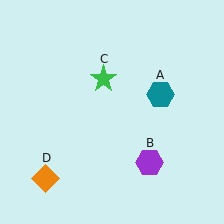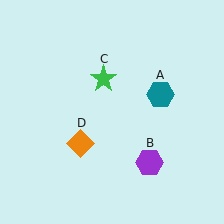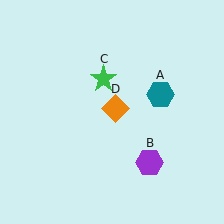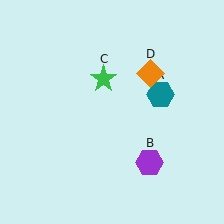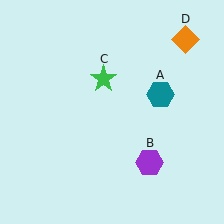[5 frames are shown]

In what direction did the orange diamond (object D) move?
The orange diamond (object D) moved up and to the right.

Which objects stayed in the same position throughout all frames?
Teal hexagon (object A) and purple hexagon (object B) and green star (object C) remained stationary.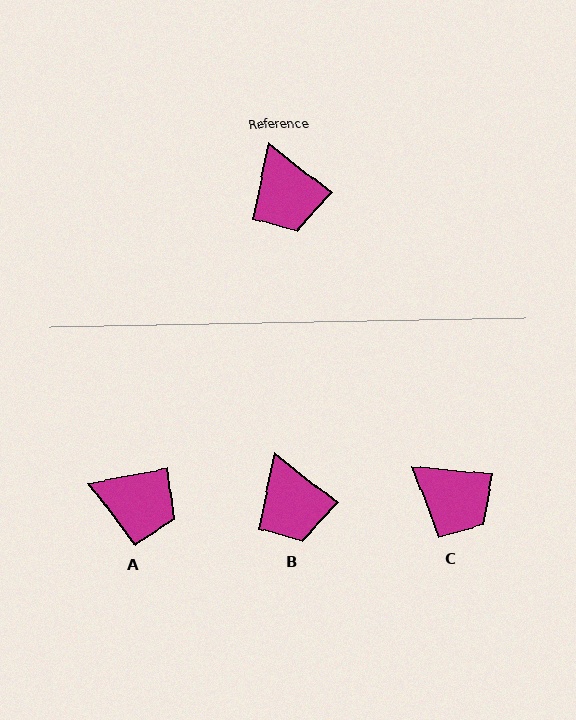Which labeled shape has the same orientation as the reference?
B.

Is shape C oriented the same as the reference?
No, it is off by about 32 degrees.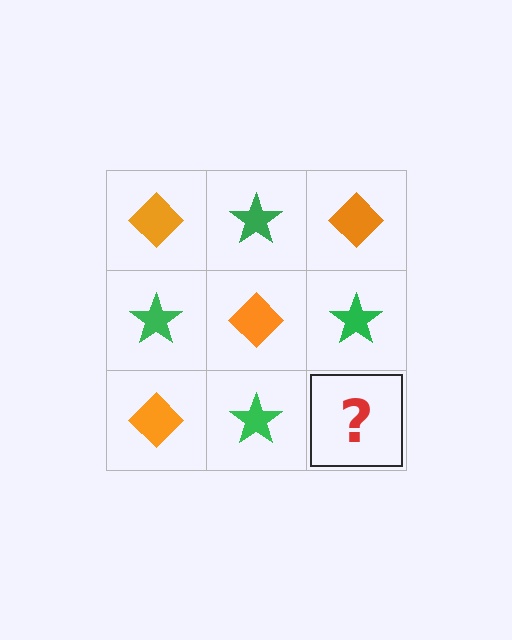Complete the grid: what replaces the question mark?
The question mark should be replaced with an orange diamond.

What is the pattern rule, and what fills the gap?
The rule is that it alternates orange diamond and green star in a checkerboard pattern. The gap should be filled with an orange diamond.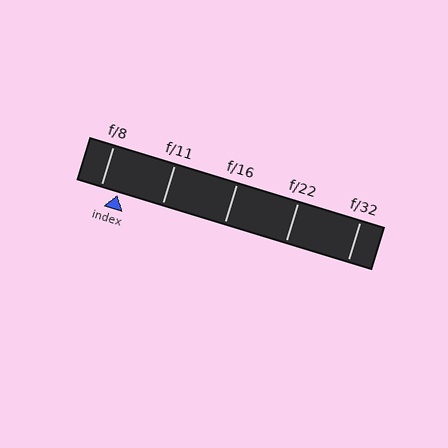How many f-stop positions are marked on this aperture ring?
There are 5 f-stop positions marked.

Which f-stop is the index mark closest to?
The index mark is closest to f/8.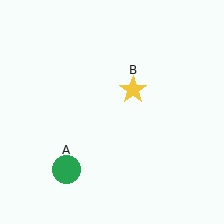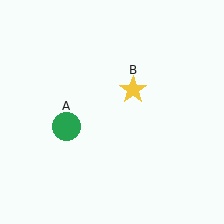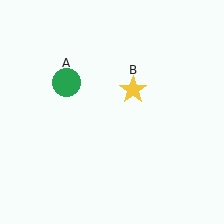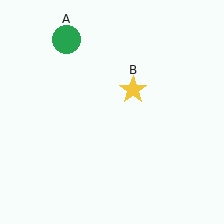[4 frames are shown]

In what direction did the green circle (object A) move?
The green circle (object A) moved up.